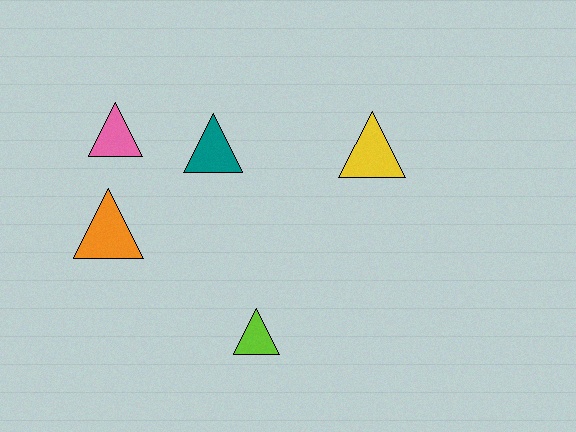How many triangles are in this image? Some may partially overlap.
There are 5 triangles.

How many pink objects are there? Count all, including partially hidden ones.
There is 1 pink object.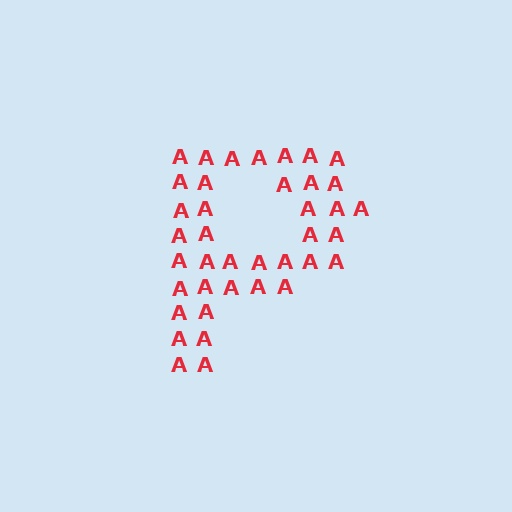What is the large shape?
The large shape is the letter P.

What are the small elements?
The small elements are letter A's.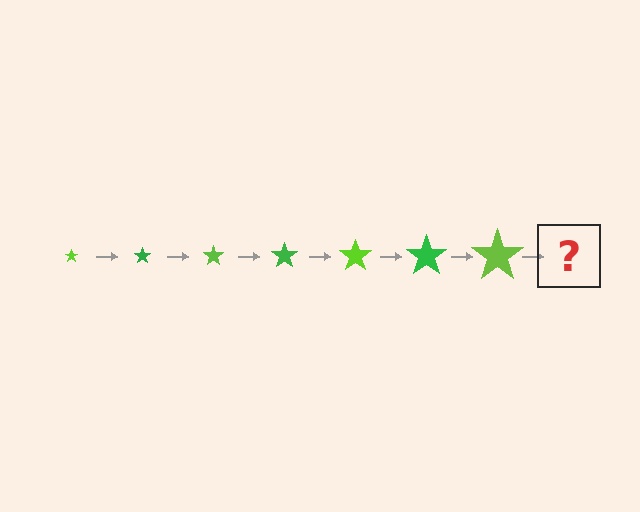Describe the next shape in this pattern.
It should be a green star, larger than the previous one.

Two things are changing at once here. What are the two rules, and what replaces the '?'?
The two rules are that the star grows larger each step and the color cycles through lime and green. The '?' should be a green star, larger than the previous one.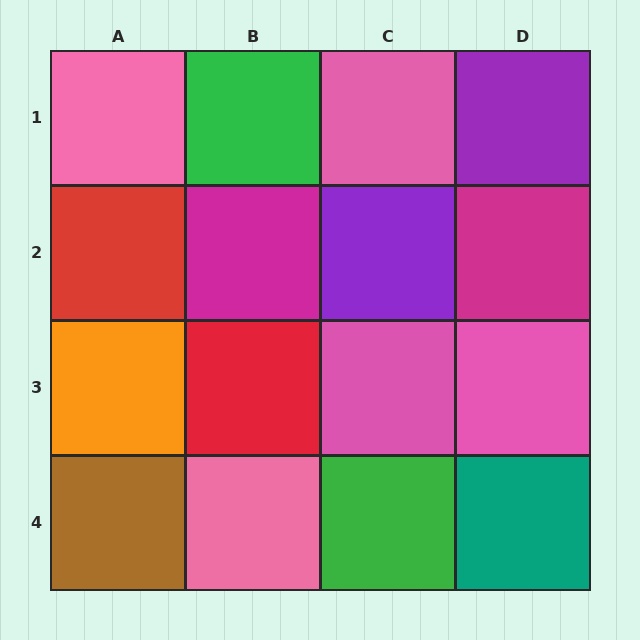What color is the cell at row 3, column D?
Pink.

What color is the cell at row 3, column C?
Pink.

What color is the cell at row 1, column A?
Pink.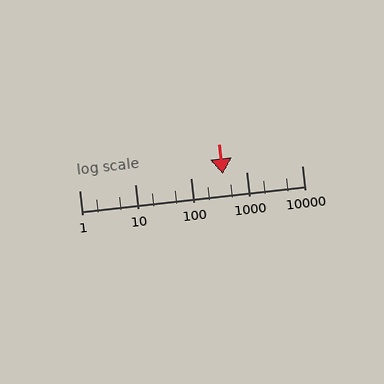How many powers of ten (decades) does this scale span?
The scale spans 4 decades, from 1 to 10000.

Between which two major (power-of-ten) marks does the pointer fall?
The pointer is between 100 and 1000.